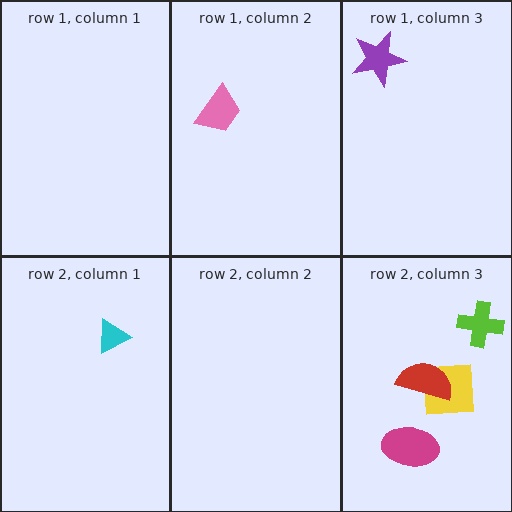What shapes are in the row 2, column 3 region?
The yellow square, the lime cross, the magenta ellipse, the red semicircle.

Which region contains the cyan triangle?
The row 2, column 1 region.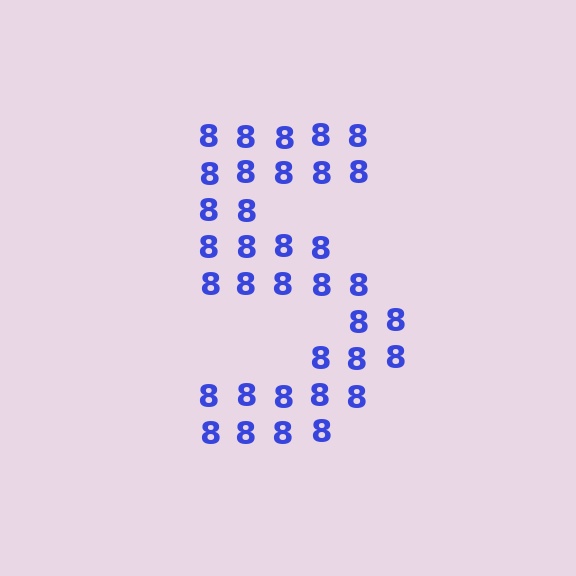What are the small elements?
The small elements are digit 8's.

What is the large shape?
The large shape is the digit 5.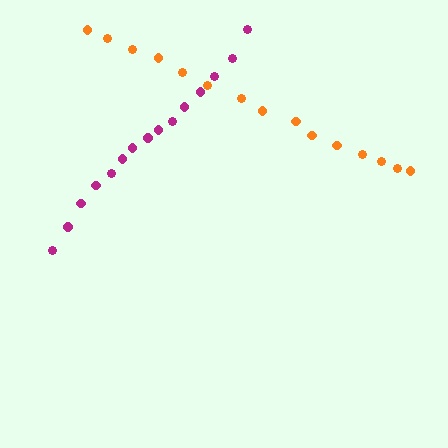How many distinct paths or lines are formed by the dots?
There are 2 distinct paths.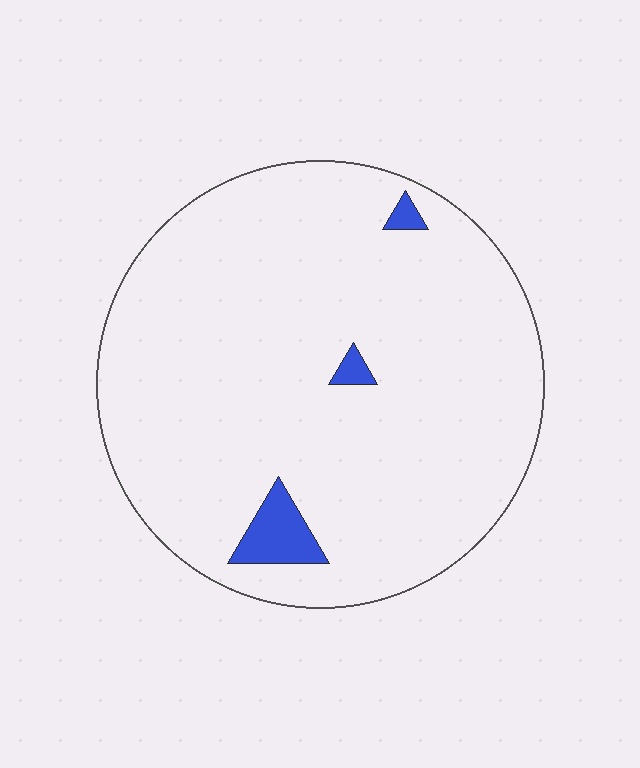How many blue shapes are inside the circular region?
3.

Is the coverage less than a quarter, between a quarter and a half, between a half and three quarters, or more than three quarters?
Less than a quarter.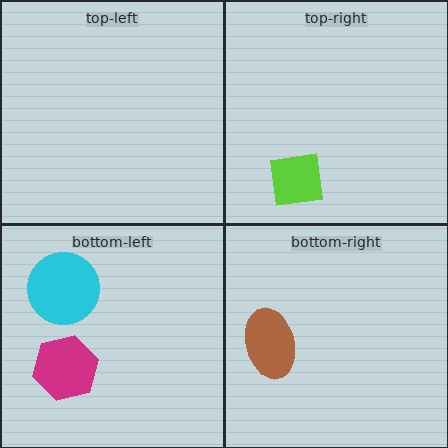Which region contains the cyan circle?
The bottom-left region.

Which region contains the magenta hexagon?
The bottom-left region.